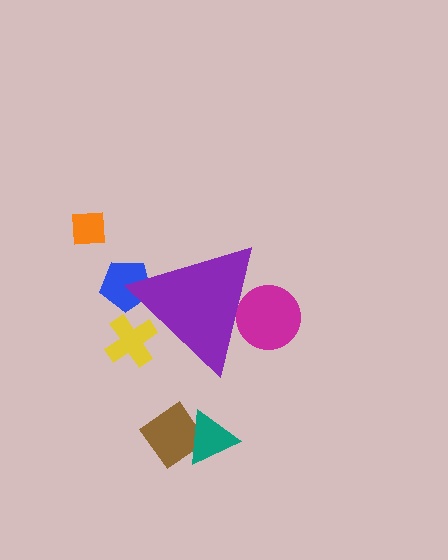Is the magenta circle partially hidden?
Yes, the magenta circle is partially hidden behind the purple triangle.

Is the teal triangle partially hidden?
No, the teal triangle is fully visible.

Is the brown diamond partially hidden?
No, the brown diamond is fully visible.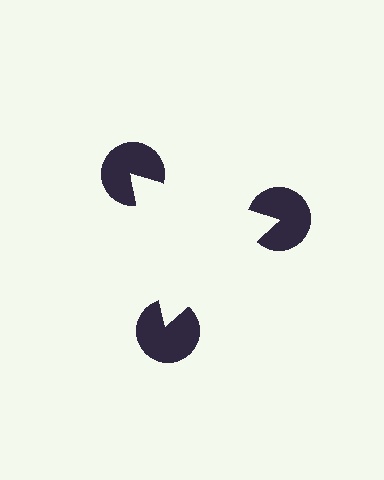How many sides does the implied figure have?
3 sides.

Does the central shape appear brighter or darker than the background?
It typically appears slightly brighter than the background, even though no actual brightness change is drawn.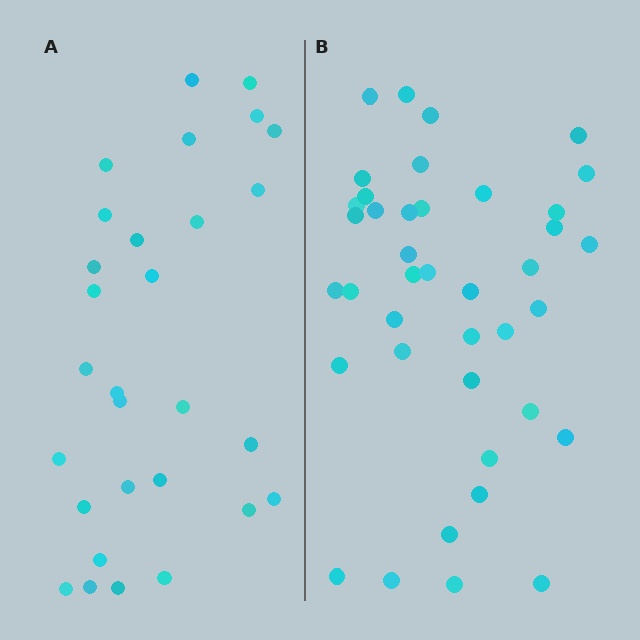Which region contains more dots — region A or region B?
Region B (the right region) has more dots.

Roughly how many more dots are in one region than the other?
Region B has roughly 12 or so more dots than region A.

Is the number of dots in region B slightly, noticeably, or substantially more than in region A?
Region B has noticeably more, but not dramatically so. The ratio is roughly 1.4 to 1.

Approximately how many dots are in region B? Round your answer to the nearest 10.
About 40 dots.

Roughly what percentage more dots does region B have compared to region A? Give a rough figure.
About 40% more.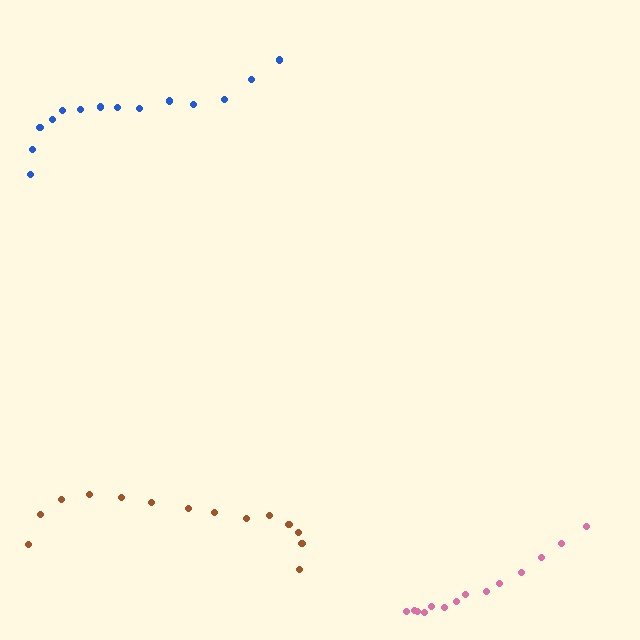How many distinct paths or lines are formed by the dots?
There are 3 distinct paths.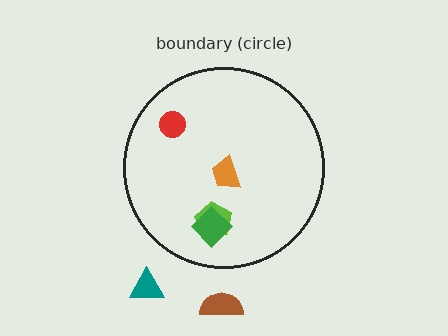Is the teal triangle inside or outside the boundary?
Outside.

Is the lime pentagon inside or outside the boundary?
Inside.